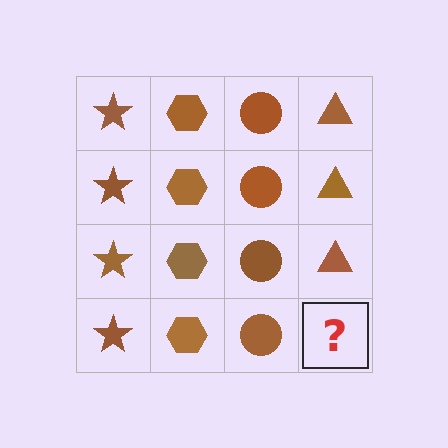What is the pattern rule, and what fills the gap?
The rule is that each column has a consistent shape. The gap should be filled with a brown triangle.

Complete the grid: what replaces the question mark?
The question mark should be replaced with a brown triangle.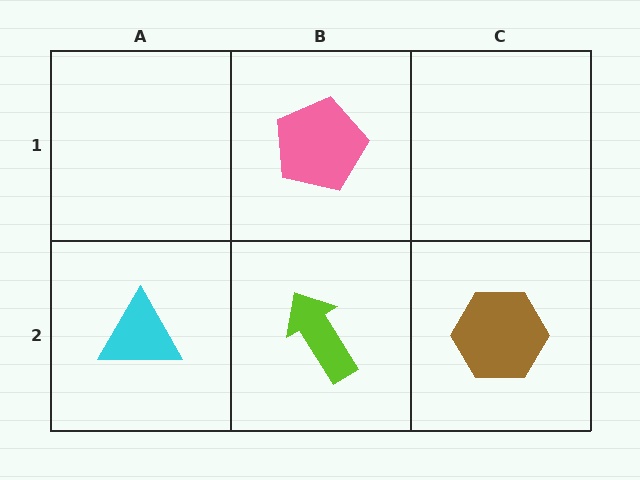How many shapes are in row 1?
1 shape.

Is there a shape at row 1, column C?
No, that cell is empty.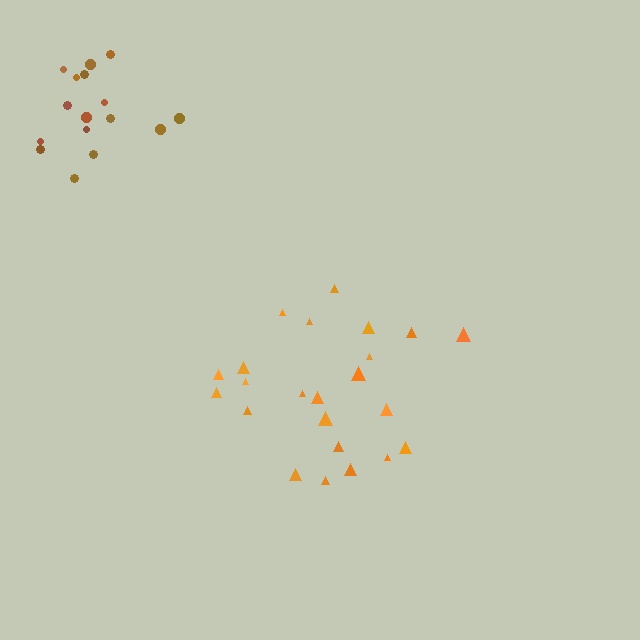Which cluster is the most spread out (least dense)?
Orange.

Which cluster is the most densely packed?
Brown.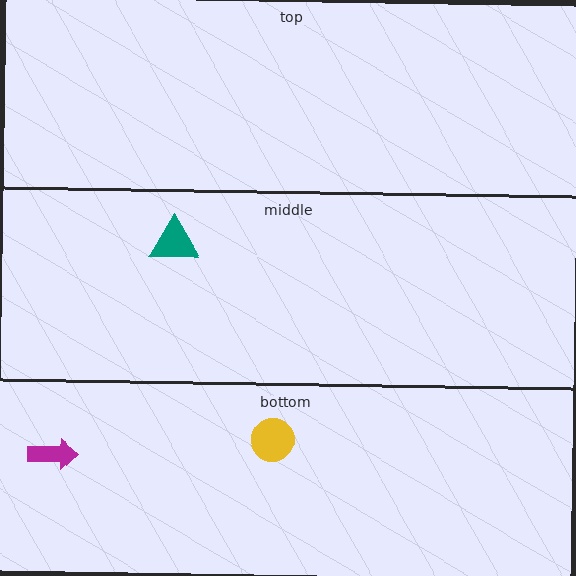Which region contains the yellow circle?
The bottom region.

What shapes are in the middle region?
The teal triangle.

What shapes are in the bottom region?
The yellow circle, the magenta arrow.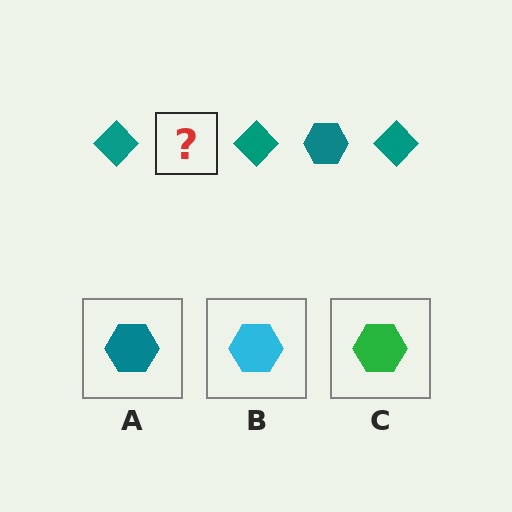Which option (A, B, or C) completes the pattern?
A.